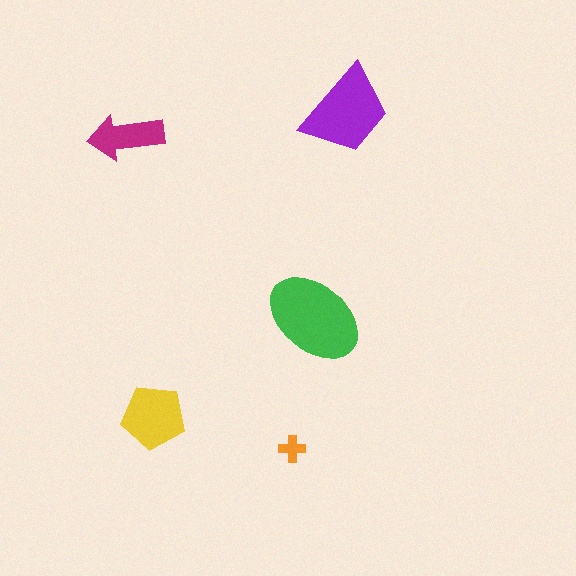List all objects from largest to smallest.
The green ellipse, the purple trapezoid, the yellow pentagon, the magenta arrow, the orange cross.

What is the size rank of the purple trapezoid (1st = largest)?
2nd.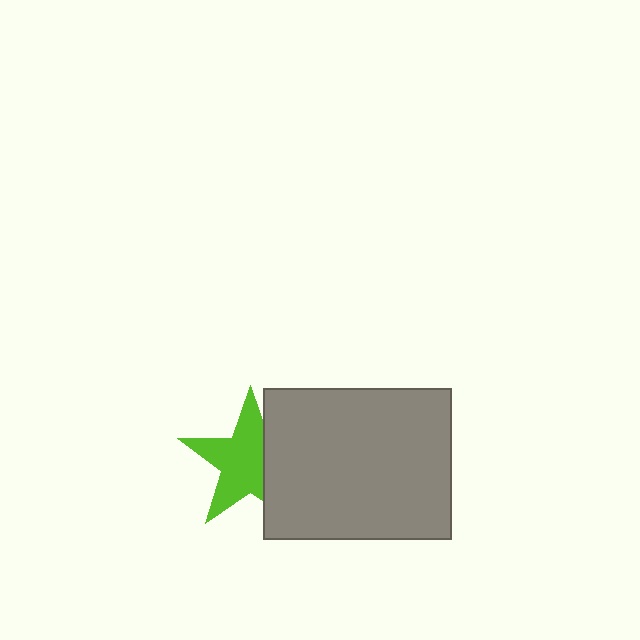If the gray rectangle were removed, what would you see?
You would see the complete lime star.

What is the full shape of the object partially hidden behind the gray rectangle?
The partially hidden object is a lime star.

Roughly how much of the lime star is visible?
Most of it is visible (roughly 68%).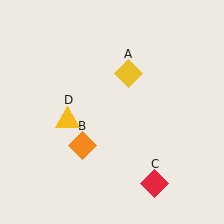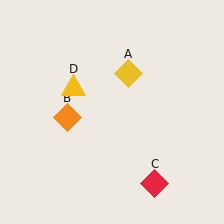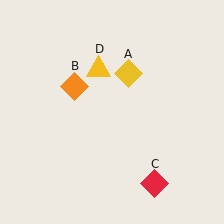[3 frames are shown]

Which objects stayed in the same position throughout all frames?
Yellow diamond (object A) and red diamond (object C) remained stationary.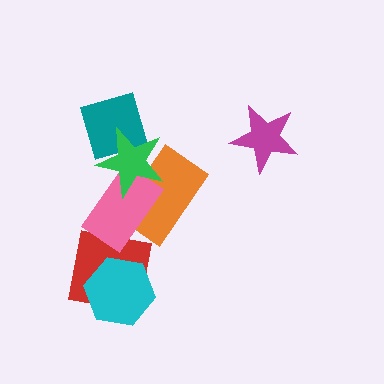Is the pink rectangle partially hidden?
Yes, it is partially covered by another shape.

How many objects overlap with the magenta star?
0 objects overlap with the magenta star.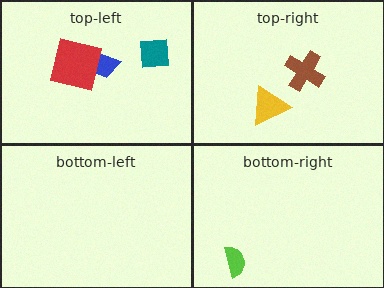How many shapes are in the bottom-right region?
1.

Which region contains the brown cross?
The top-right region.